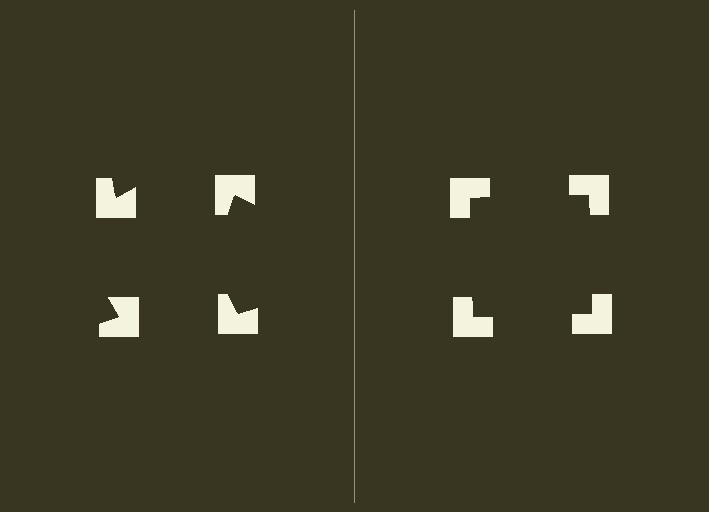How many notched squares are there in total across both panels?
8 — 4 on each side.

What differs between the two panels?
The notched squares are positioned identically on both sides; only the wedge orientations differ. On the right they align to a square; on the left they are misaligned.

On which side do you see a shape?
An illusory square appears on the right side. On the left side the wedge cuts are rotated, so no coherent shape forms.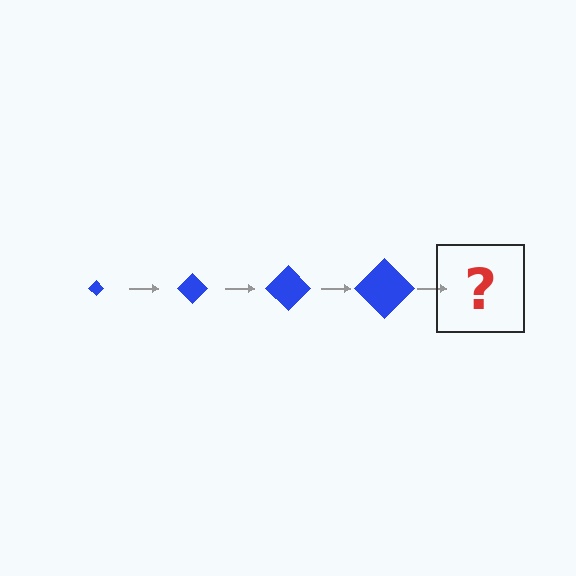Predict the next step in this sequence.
The next step is a blue diamond, larger than the previous one.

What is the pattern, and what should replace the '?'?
The pattern is that the diamond gets progressively larger each step. The '?' should be a blue diamond, larger than the previous one.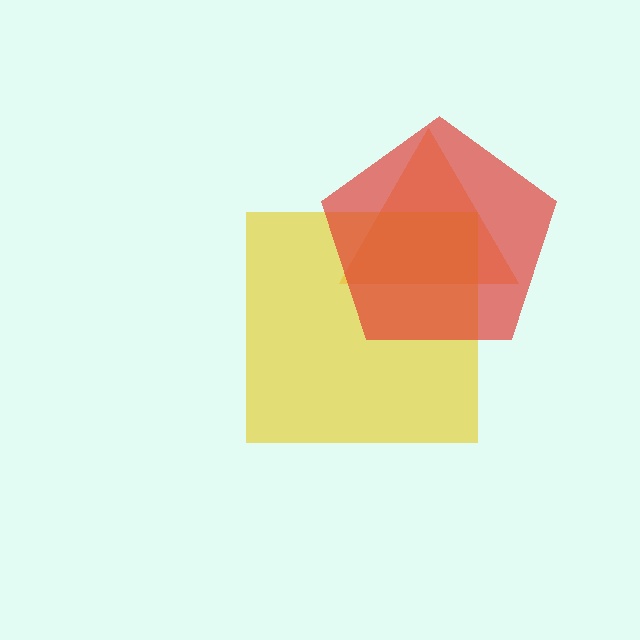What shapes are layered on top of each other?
The layered shapes are: an orange triangle, a yellow square, a red pentagon.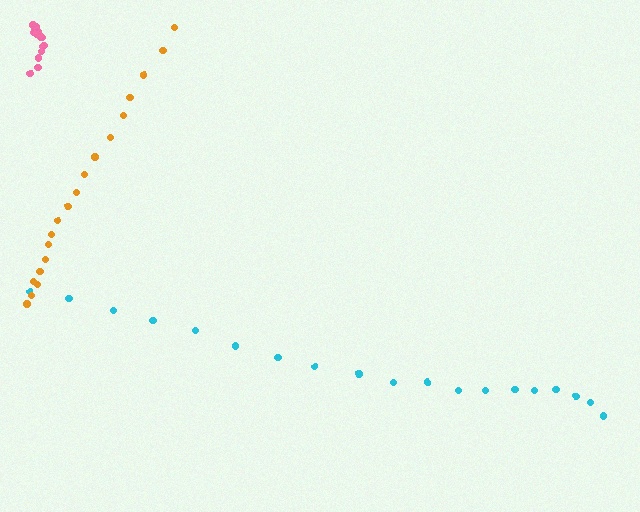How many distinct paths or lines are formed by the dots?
There are 3 distinct paths.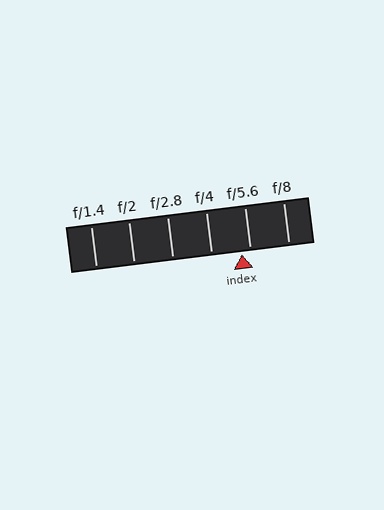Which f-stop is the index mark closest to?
The index mark is closest to f/5.6.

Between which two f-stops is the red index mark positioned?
The index mark is between f/4 and f/5.6.